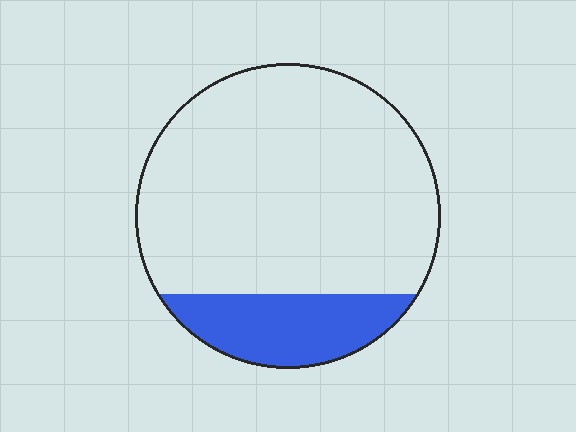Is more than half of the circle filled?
No.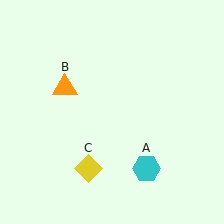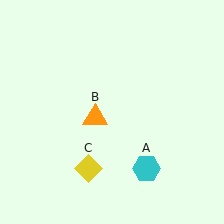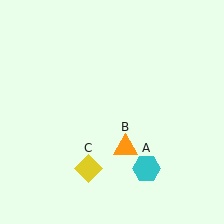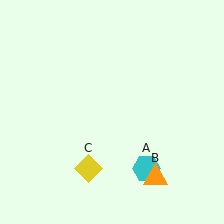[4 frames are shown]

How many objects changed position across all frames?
1 object changed position: orange triangle (object B).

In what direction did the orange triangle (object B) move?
The orange triangle (object B) moved down and to the right.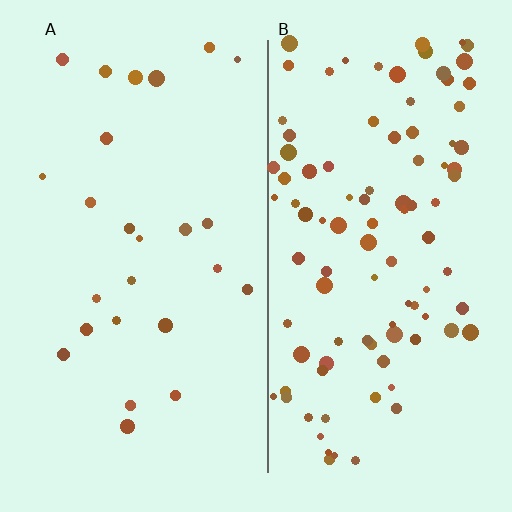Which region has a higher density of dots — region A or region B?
B (the right).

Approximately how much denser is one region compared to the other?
Approximately 3.9× — region B over region A.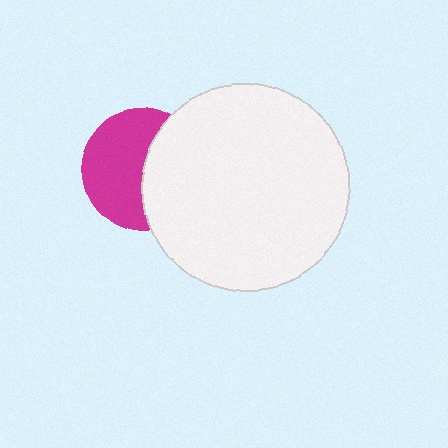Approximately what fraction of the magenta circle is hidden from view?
Roughly 44% of the magenta circle is hidden behind the white circle.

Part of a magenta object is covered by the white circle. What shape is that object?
It is a circle.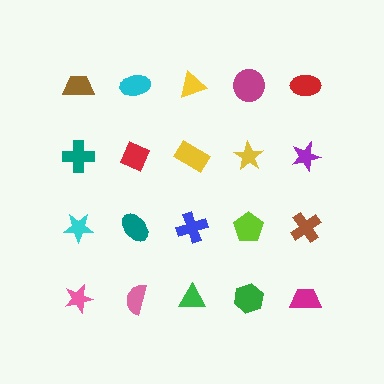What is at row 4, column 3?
A green triangle.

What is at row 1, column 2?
A cyan ellipse.